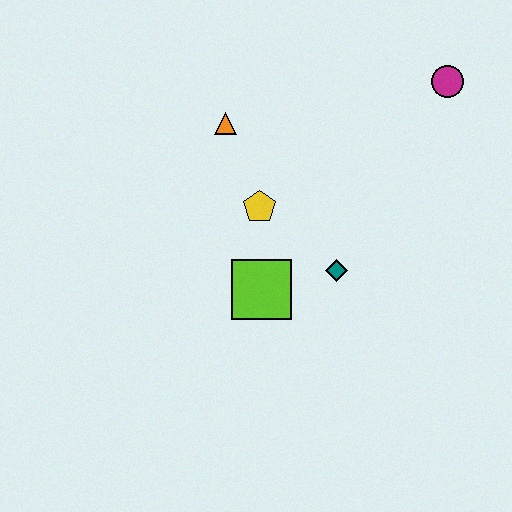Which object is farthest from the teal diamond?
The magenta circle is farthest from the teal diamond.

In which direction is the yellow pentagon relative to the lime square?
The yellow pentagon is above the lime square.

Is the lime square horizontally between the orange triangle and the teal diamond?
Yes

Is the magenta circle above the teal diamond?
Yes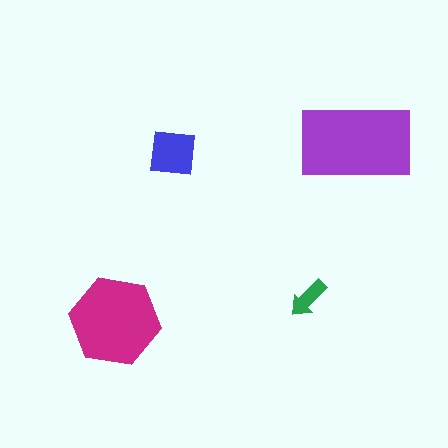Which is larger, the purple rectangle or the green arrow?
The purple rectangle.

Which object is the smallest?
The green arrow.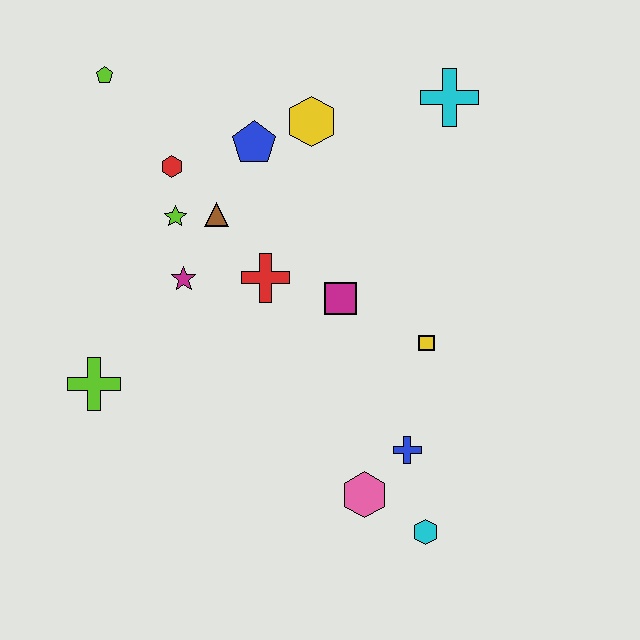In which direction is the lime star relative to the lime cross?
The lime star is above the lime cross.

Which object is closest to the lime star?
The brown triangle is closest to the lime star.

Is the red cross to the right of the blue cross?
No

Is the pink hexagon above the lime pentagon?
No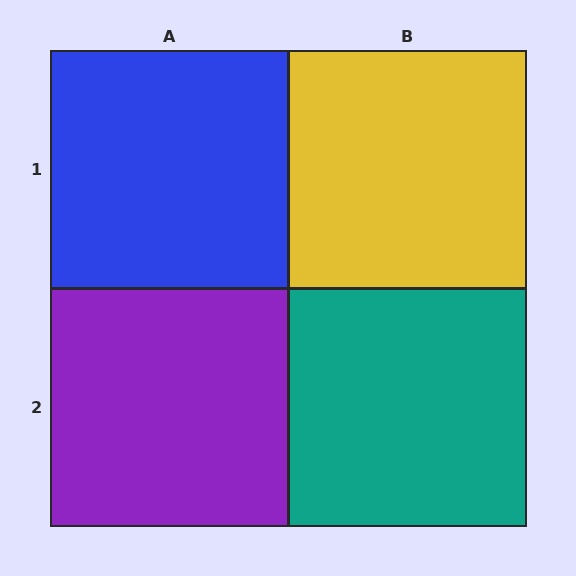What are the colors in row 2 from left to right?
Purple, teal.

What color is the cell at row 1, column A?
Blue.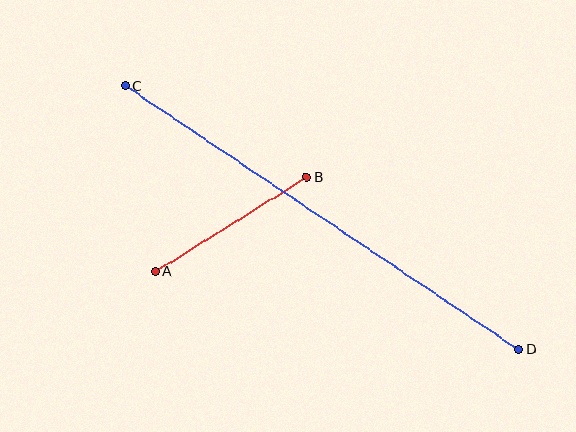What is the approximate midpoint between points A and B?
The midpoint is at approximately (231, 224) pixels.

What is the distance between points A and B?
The distance is approximately 178 pixels.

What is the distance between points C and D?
The distance is approximately 474 pixels.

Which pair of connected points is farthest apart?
Points C and D are farthest apart.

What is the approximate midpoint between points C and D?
The midpoint is at approximately (322, 217) pixels.